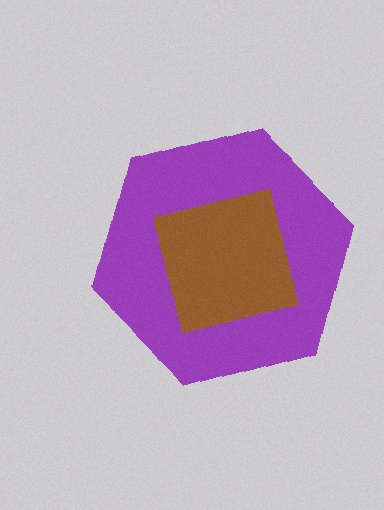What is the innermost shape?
The brown diamond.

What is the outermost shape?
The purple hexagon.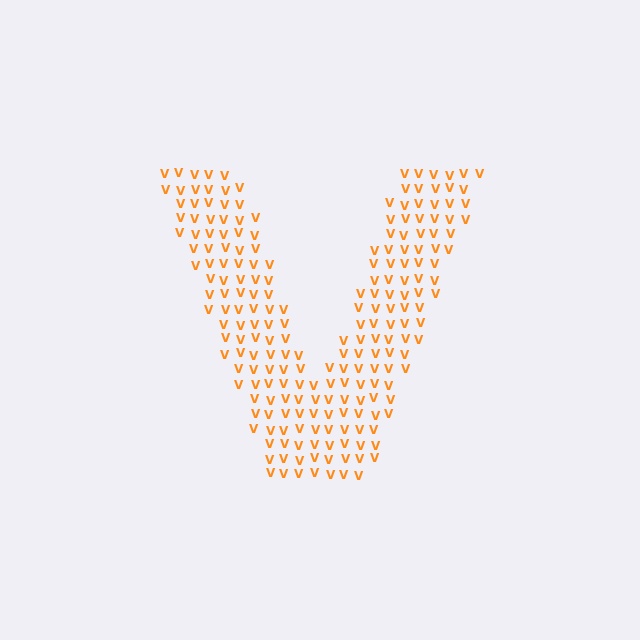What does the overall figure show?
The overall figure shows the letter V.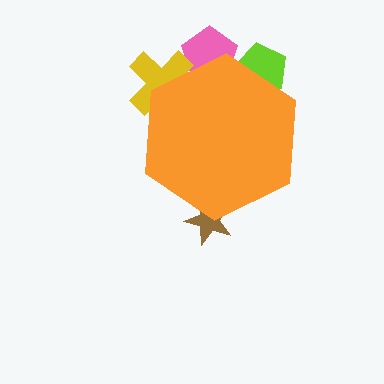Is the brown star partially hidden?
Yes, the brown star is partially hidden behind the orange hexagon.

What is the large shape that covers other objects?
An orange hexagon.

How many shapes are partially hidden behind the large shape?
4 shapes are partially hidden.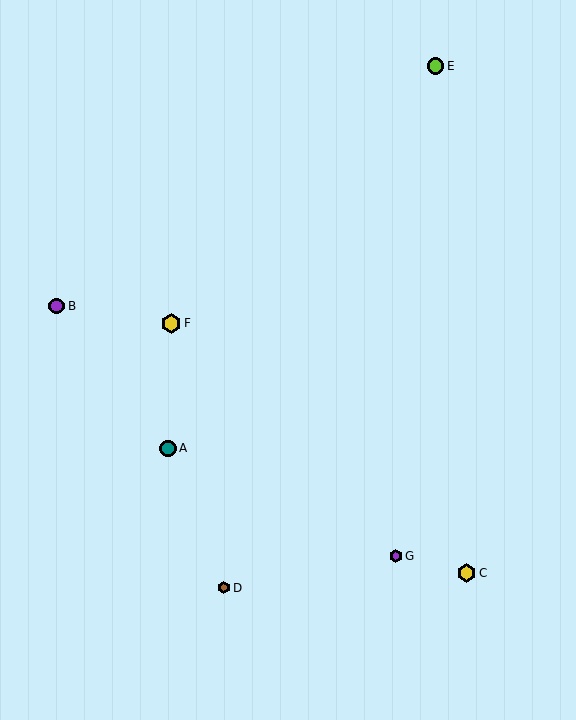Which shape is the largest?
The yellow hexagon (labeled F) is the largest.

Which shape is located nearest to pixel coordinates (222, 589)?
The brown hexagon (labeled D) at (224, 588) is nearest to that location.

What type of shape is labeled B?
Shape B is a purple circle.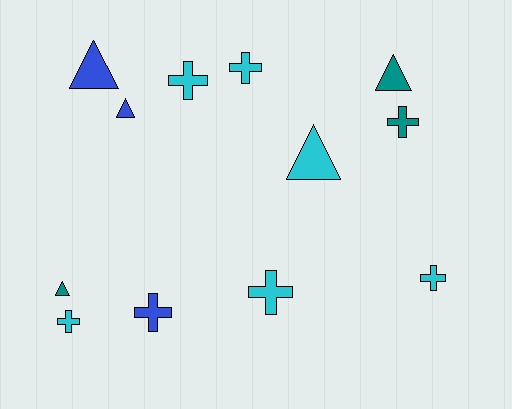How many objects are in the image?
There are 12 objects.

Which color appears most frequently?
Cyan, with 6 objects.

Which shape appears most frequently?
Cross, with 7 objects.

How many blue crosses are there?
There is 1 blue cross.